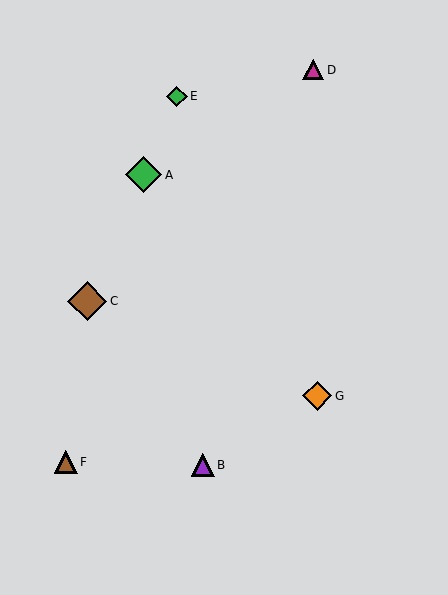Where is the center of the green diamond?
The center of the green diamond is at (177, 96).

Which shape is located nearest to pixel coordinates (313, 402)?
The orange diamond (labeled G) at (317, 396) is nearest to that location.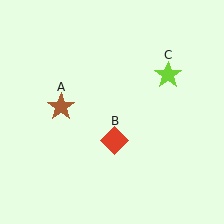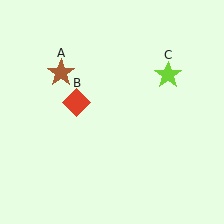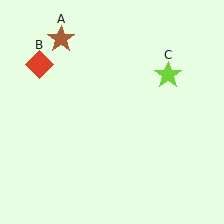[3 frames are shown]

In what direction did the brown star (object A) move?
The brown star (object A) moved up.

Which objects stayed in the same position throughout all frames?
Lime star (object C) remained stationary.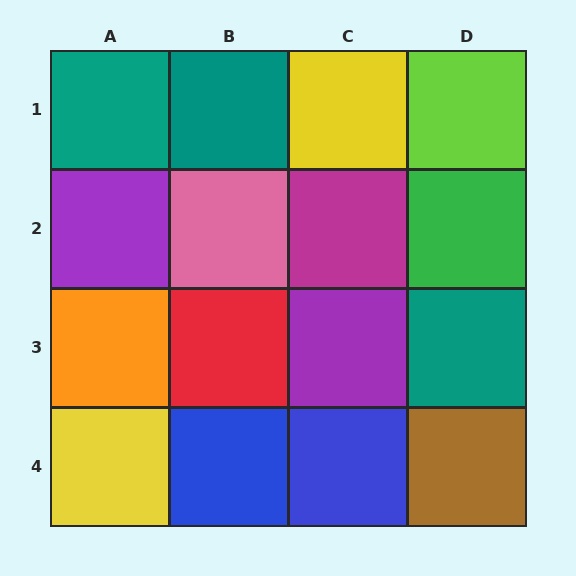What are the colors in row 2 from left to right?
Purple, pink, magenta, green.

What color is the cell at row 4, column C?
Blue.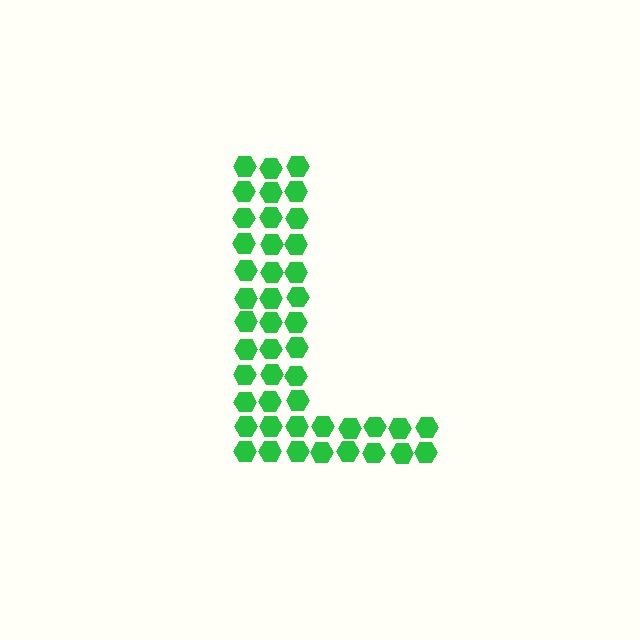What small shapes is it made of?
It is made of small hexagons.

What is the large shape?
The large shape is the letter L.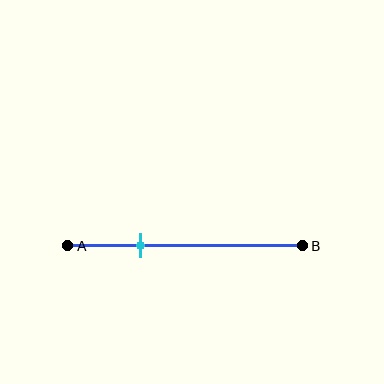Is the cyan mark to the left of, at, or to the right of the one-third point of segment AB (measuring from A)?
The cyan mark is approximately at the one-third point of segment AB.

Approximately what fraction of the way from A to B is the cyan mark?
The cyan mark is approximately 30% of the way from A to B.